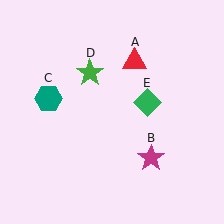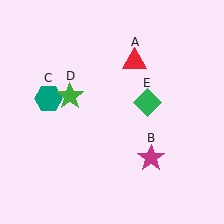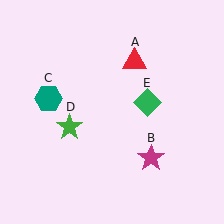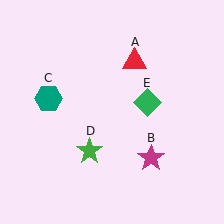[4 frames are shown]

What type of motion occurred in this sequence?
The green star (object D) rotated counterclockwise around the center of the scene.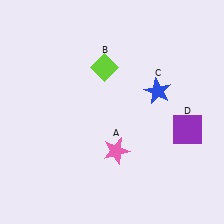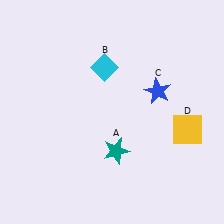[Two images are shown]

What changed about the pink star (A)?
In Image 1, A is pink. In Image 2, it changed to teal.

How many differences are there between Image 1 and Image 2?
There are 3 differences between the two images.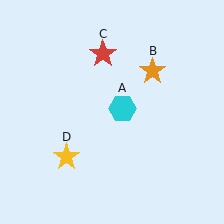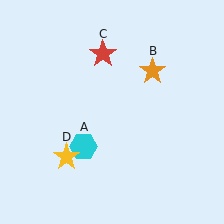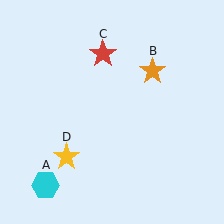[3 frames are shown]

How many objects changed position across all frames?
1 object changed position: cyan hexagon (object A).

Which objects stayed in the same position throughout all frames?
Orange star (object B) and red star (object C) and yellow star (object D) remained stationary.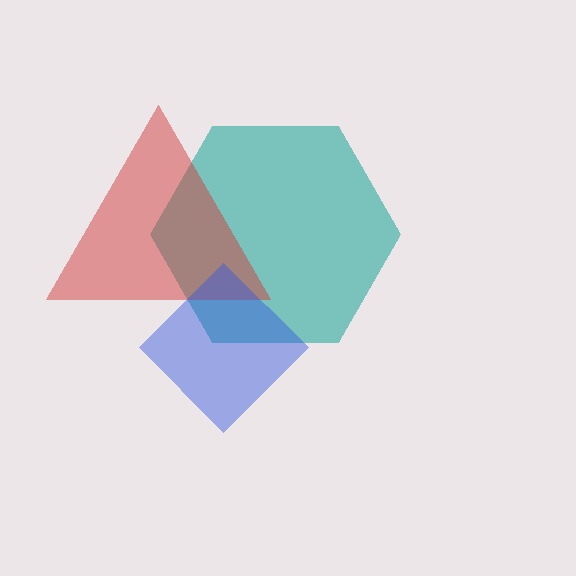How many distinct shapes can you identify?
There are 3 distinct shapes: a teal hexagon, a red triangle, a blue diamond.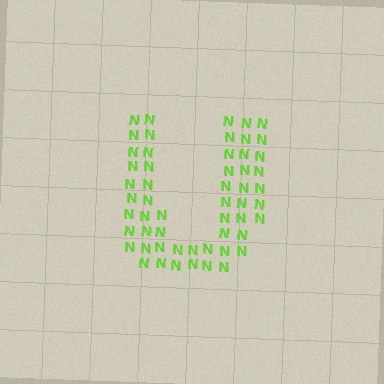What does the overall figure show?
The overall figure shows the letter U.